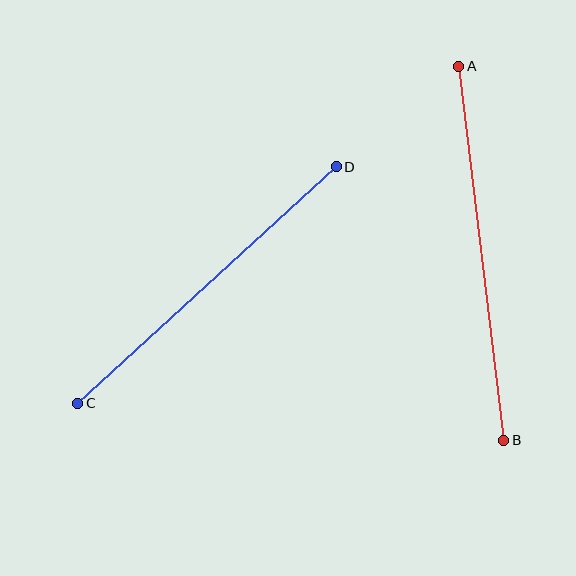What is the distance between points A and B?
The distance is approximately 377 pixels.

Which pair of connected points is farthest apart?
Points A and B are farthest apart.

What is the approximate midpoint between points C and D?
The midpoint is at approximately (207, 285) pixels.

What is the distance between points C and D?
The distance is approximately 351 pixels.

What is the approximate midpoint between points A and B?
The midpoint is at approximately (481, 253) pixels.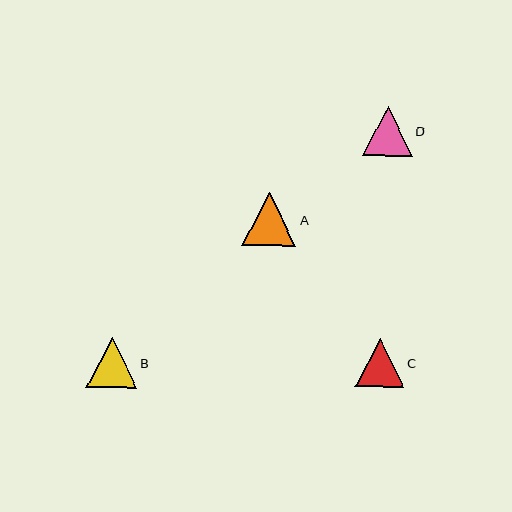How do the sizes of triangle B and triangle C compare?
Triangle B and triangle C are approximately the same size.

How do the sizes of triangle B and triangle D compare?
Triangle B and triangle D are approximately the same size.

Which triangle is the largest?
Triangle A is the largest with a size of approximately 54 pixels.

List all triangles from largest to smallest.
From largest to smallest: A, B, D, C.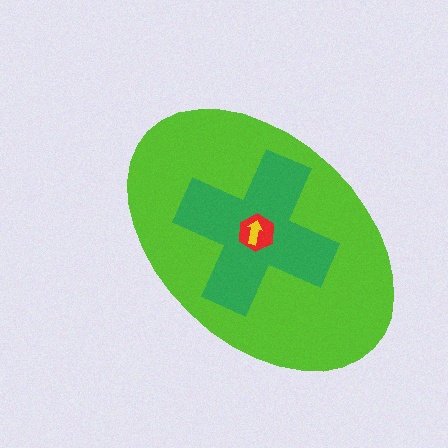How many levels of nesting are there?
4.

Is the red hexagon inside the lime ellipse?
Yes.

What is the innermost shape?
The yellow arrow.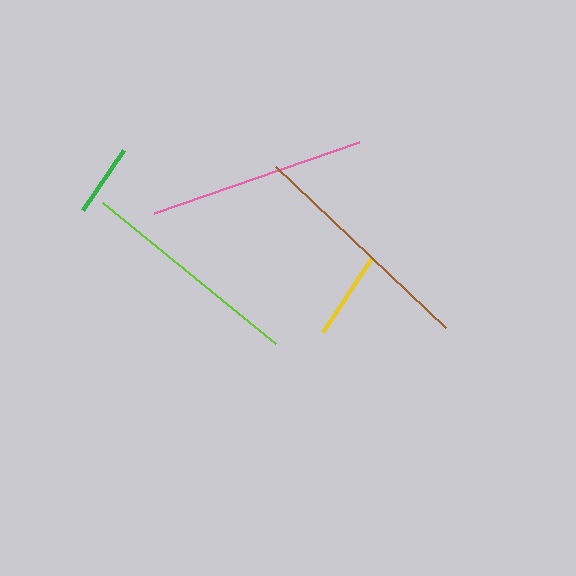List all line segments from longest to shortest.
From longest to shortest: brown, lime, pink, yellow, green.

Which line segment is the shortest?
The green line is the shortest at approximately 73 pixels.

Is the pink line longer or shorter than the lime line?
The lime line is longer than the pink line.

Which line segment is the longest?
The brown line is the longest at approximately 234 pixels.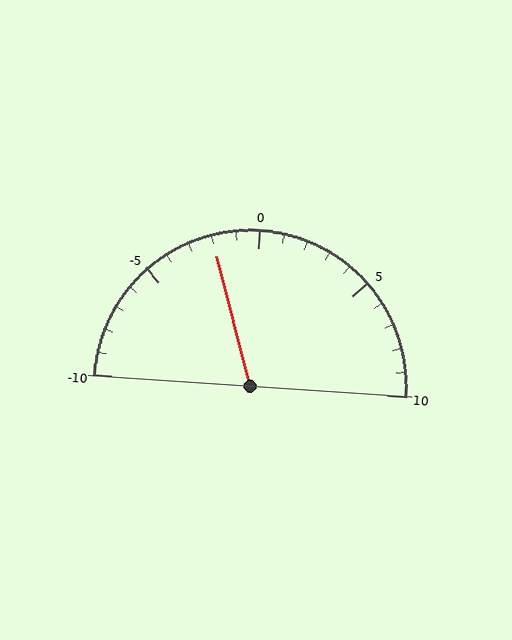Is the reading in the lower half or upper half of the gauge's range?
The reading is in the lower half of the range (-10 to 10).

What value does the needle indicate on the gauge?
The needle indicates approximately -2.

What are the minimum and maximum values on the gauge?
The gauge ranges from -10 to 10.